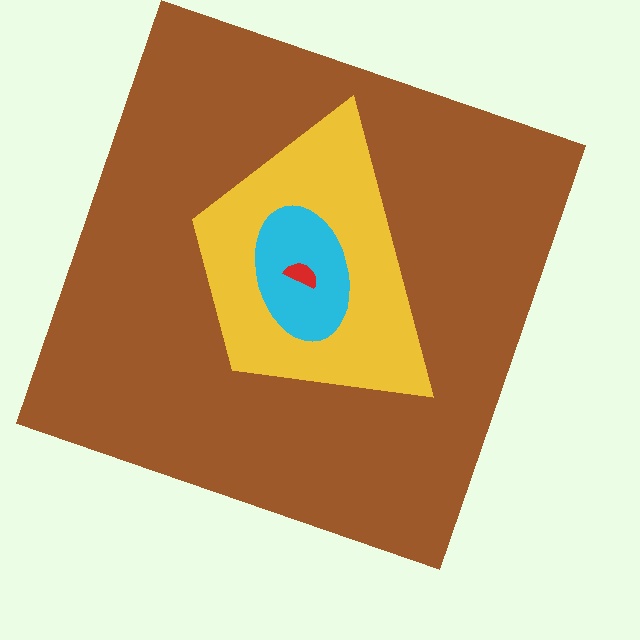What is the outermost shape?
The brown square.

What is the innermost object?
The red semicircle.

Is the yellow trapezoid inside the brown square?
Yes.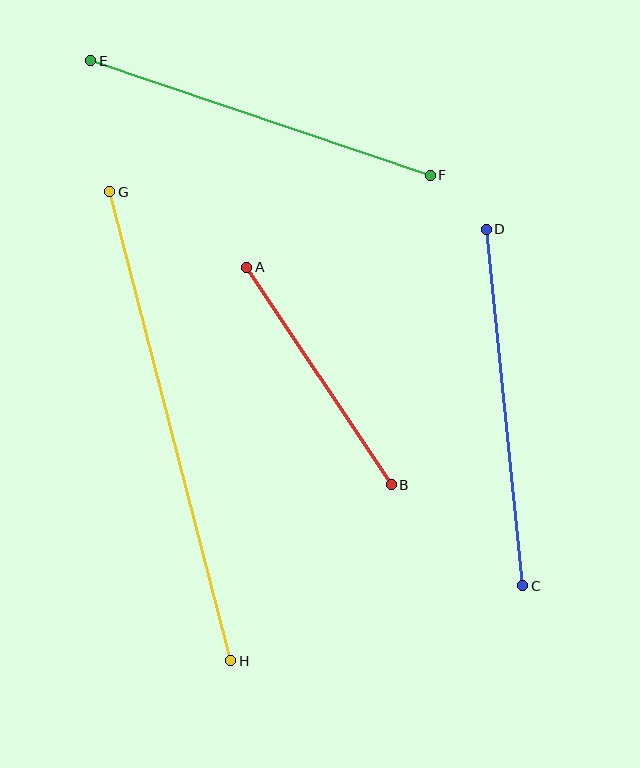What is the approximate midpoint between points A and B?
The midpoint is at approximately (319, 376) pixels.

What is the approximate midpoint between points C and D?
The midpoint is at approximately (504, 407) pixels.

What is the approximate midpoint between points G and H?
The midpoint is at approximately (170, 426) pixels.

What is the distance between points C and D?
The distance is approximately 358 pixels.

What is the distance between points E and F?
The distance is approximately 358 pixels.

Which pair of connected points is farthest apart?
Points G and H are farthest apart.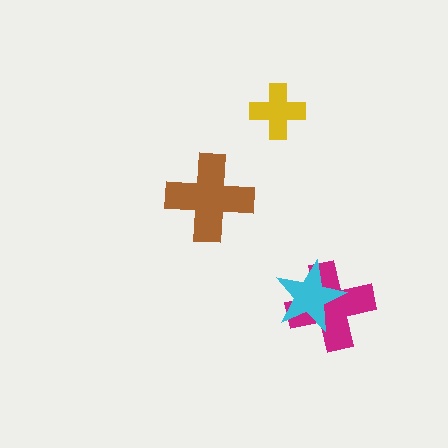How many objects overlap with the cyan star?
1 object overlaps with the cyan star.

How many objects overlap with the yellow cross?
0 objects overlap with the yellow cross.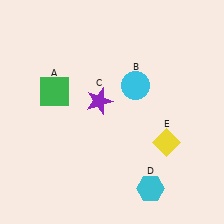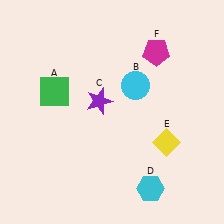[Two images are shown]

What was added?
A magenta pentagon (F) was added in Image 2.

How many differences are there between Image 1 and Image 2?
There is 1 difference between the two images.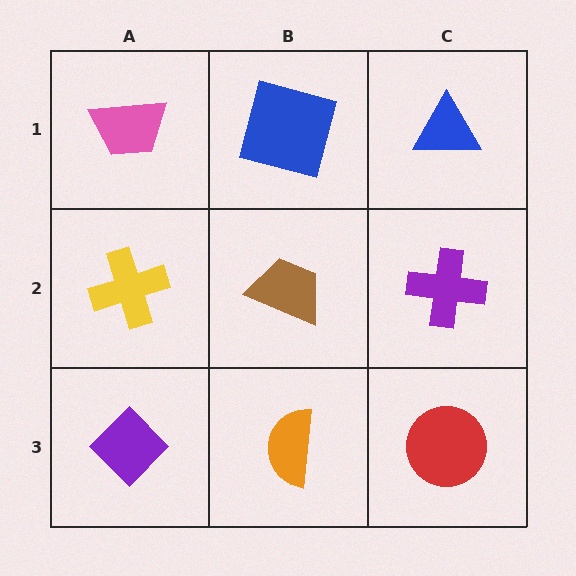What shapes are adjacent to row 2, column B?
A blue square (row 1, column B), an orange semicircle (row 3, column B), a yellow cross (row 2, column A), a purple cross (row 2, column C).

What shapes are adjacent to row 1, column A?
A yellow cross (row 2, column A), a blue square (row 1, column B).